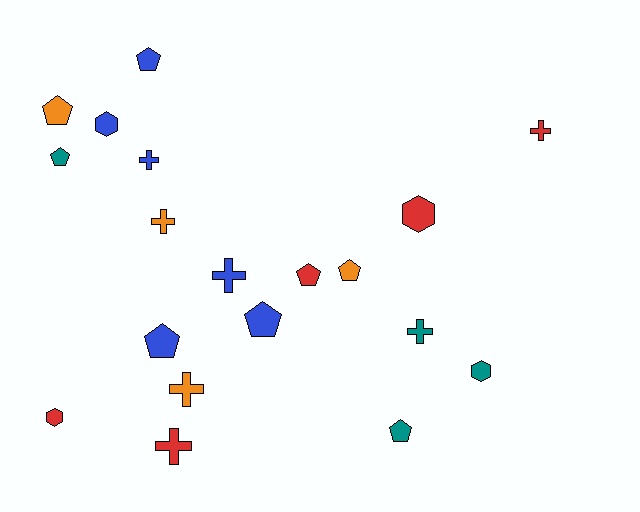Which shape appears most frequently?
Pentagon, with 8 objects.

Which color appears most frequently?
Blue, with 6 objects.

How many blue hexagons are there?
There is 1 blue hexagon.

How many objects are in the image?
There are 19 objects.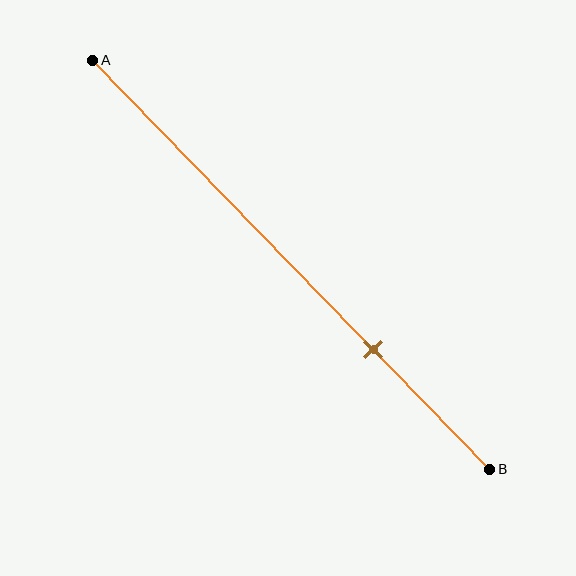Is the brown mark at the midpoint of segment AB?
No, the mark is at about 70% from A, not at the 50% midpoint.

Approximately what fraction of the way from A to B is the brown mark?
The brown mark is approximately 70% of the way from A to B.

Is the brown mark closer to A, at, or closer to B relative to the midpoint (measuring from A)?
The brown mark is closer to point B than the midpoint of segment AB.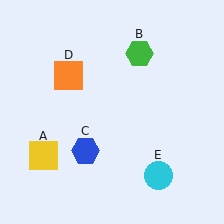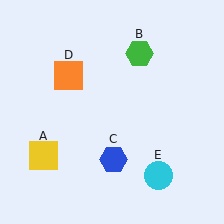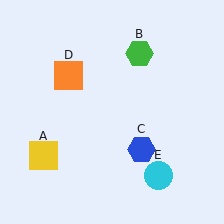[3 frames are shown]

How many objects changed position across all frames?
1 object changed position: blue hexagon (object C).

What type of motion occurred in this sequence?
The blue hexagon (object C) rotated counterclockwise around the center of the scene.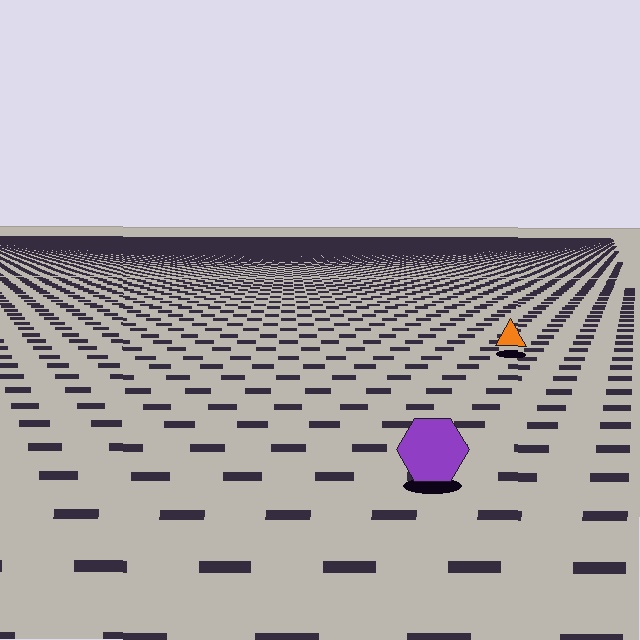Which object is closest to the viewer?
The purple hexagon is closest. The texture marks near it are larger and more spread out.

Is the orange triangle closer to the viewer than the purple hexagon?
No. The purple hexagon is closer — you can tell from the texture gradient: the ground texture is coarser near it.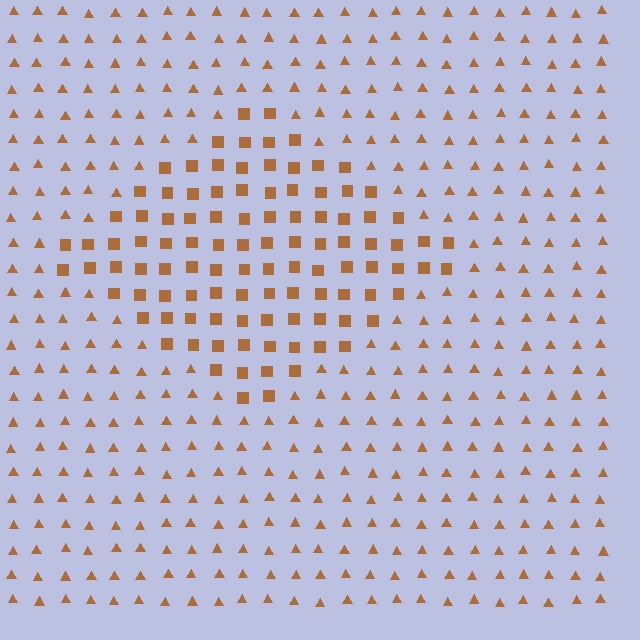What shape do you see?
I see a diamond.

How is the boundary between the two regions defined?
The boundary is defined by a change in element shape: squares inside vs. triangles outside. All elements share the same color and spacing.